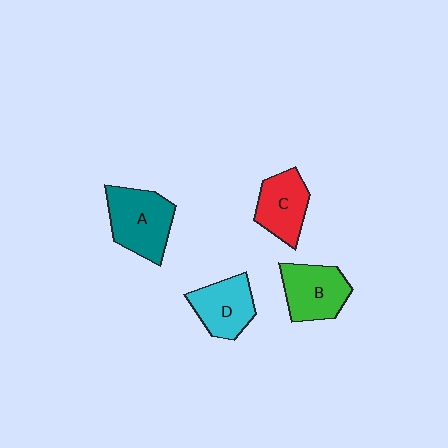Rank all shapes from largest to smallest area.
From largest to smallest: A (teal), B (green), D (cyan), C (red).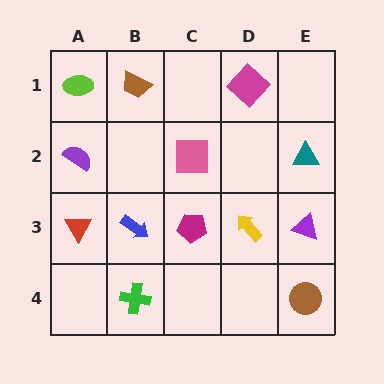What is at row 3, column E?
A purple triangle.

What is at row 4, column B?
A green cross.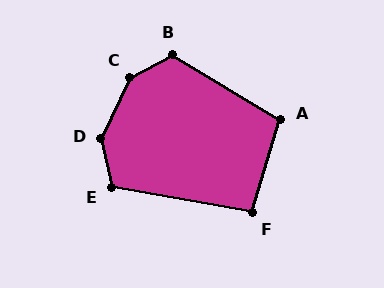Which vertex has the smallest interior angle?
F, at approximately 97 degrees.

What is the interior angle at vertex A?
Approximately 104 degrees (obtuse).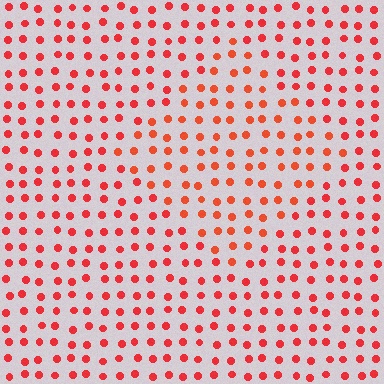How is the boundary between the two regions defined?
The boundary is defined purely by a slight shift in hue (about 13 degrees). Spacing, size, and orientation are identical on both sides.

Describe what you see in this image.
The image is filled with small red elements in a uniform arrangement. A diamond-shaped region is visible where the elements are tinted to a slightly different hue, forming a subtle color boundary.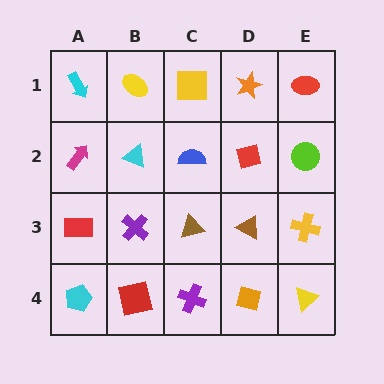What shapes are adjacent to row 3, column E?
A lime circle (row 2, column E), a yellow triangle (row 4, column E), a brown triangle (row 3, column D).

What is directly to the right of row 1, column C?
An orange star.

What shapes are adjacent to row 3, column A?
A magenta arrow (row 2, column A), a cyan pentagon (row 4, column A), a purple cross (row 3, column B).